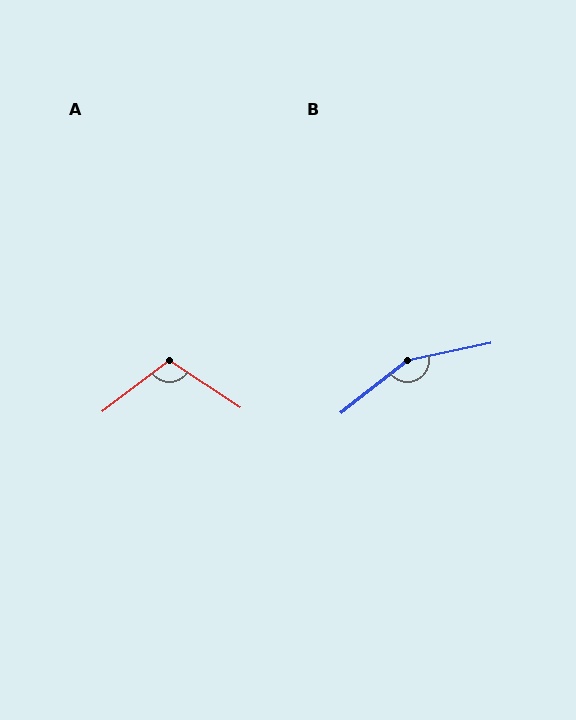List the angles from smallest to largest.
A (109°), B (153°).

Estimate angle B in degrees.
Approximately 153 degrees.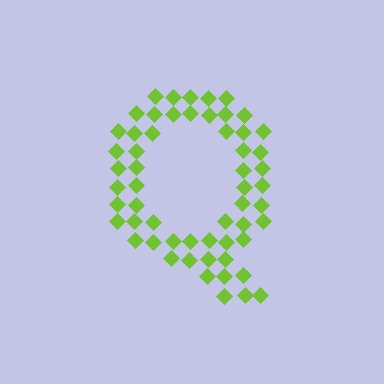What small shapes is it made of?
It is made of small diamonds.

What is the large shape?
The large shape is the letter Q.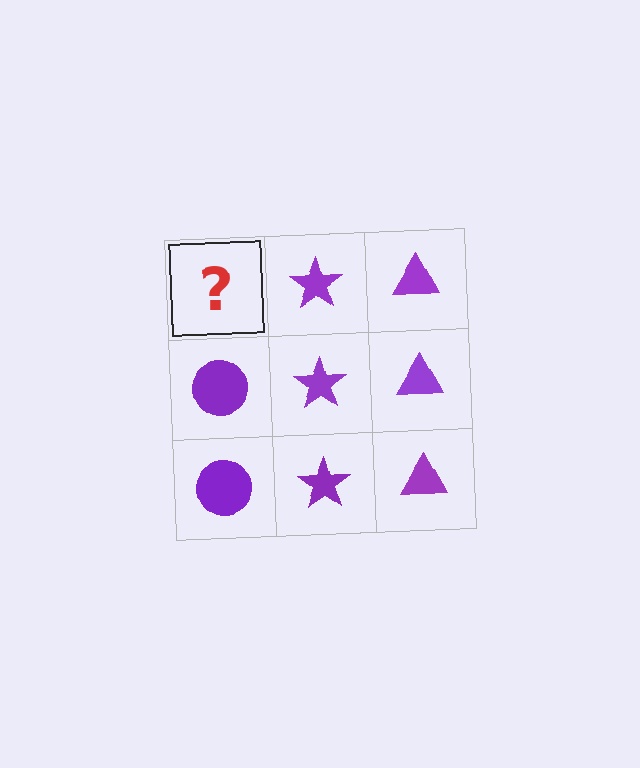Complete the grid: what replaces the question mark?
The question mark should be replaced with a purple circle.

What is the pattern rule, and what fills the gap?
The rule is that each column has a consistent shape. The gap should be filled with a purple circle.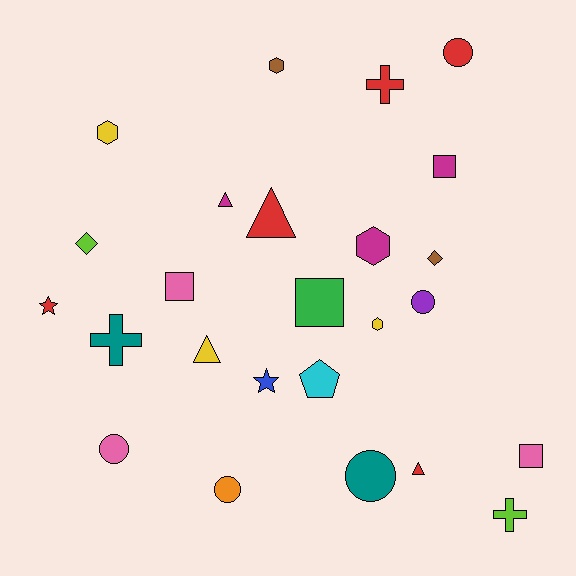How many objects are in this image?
There are 25 objects.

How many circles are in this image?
There are 5 circles.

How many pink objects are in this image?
There are 3 pink objects.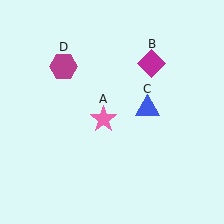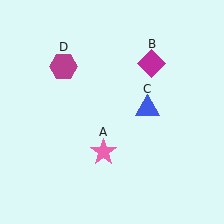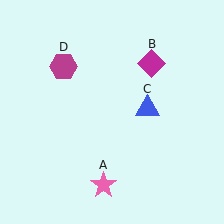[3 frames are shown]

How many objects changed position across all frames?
1 object changed position: pink star (object A).